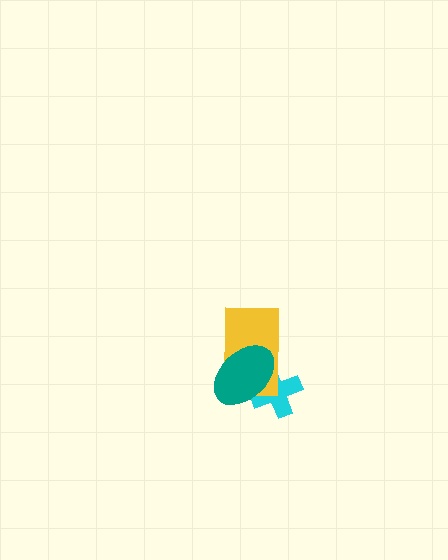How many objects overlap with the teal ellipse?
2 objects overlap with the teal ellipse.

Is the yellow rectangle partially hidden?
Yes, it is partially covered by another shape.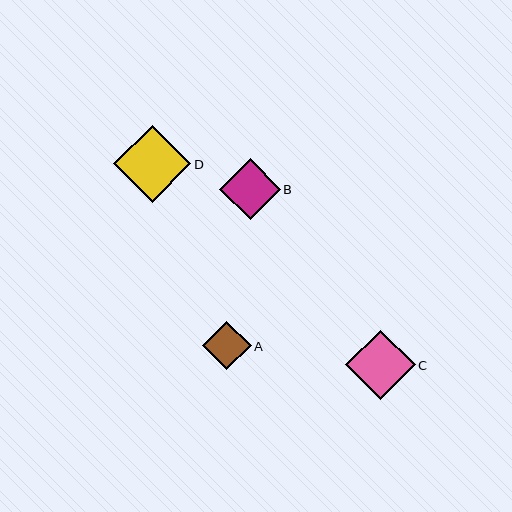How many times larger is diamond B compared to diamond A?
Diamond B is approximately 1.2 times the size of diamond A.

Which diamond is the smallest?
Diamond A is the smallest with a size of approximately 49 pixels.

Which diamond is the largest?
Diamond D is the largest with a size of approximately 77 pixels.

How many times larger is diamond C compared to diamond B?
Diamond C is approximately 1.1 times the size of diamond B.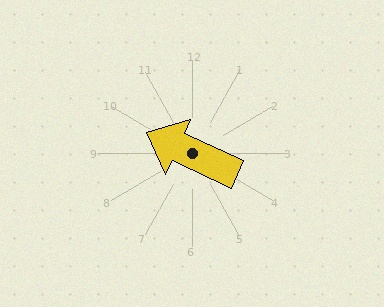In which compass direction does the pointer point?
Northwest.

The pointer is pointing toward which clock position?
Roughly 10 o'clock.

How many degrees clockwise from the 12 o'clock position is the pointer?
Approximately 295 degrees.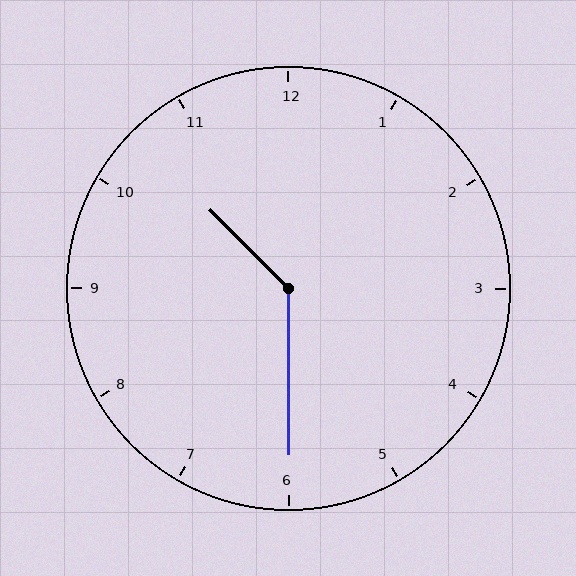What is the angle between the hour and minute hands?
Approximately 135 degrees.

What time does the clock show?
10:30.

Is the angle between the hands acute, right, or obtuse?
It is obtuse.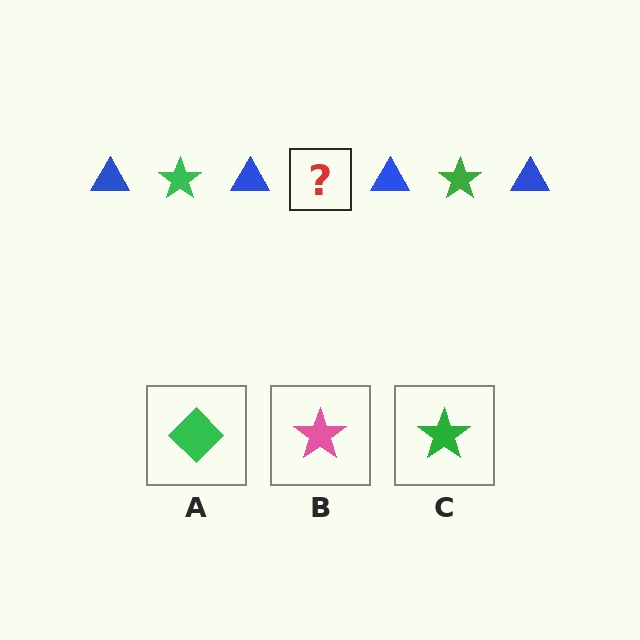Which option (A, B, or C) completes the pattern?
C.